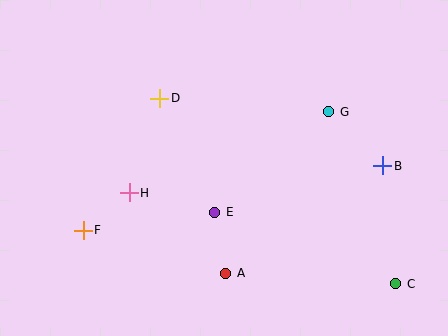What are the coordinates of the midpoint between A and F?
The midpoint between A and F is at (154, 252).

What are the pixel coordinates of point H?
Point H is at (129, 193).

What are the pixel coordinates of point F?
Point F is at (83, 230).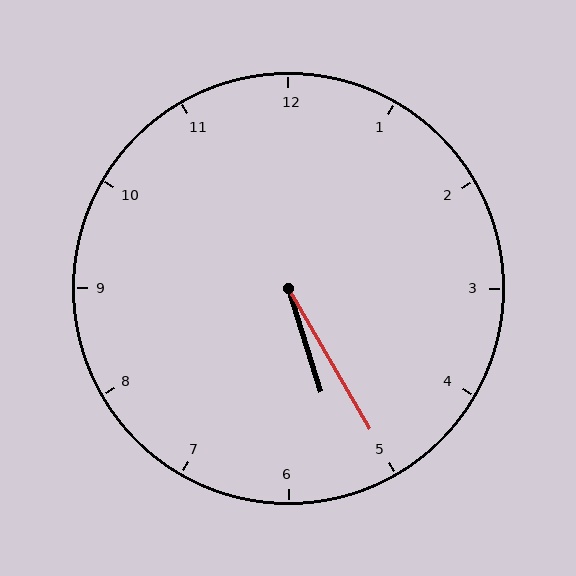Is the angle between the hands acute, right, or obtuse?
It is acute.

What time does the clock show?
5:25.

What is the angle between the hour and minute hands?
Approximately 12 degrees.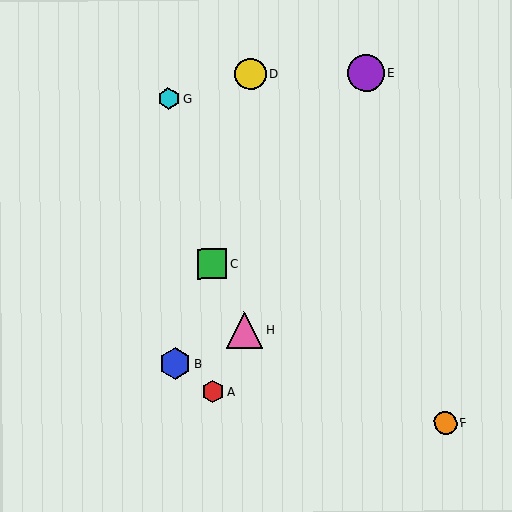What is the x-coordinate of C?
Object C is at x≈212.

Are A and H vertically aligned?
No, A is at x≈213 and H is at x≈244.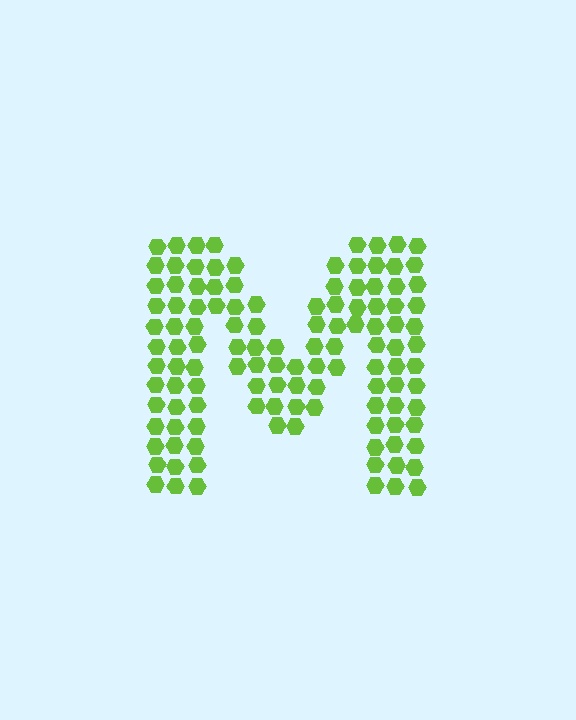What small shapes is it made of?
It is made of small hexagons.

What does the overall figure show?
The overall figure shows the letter M.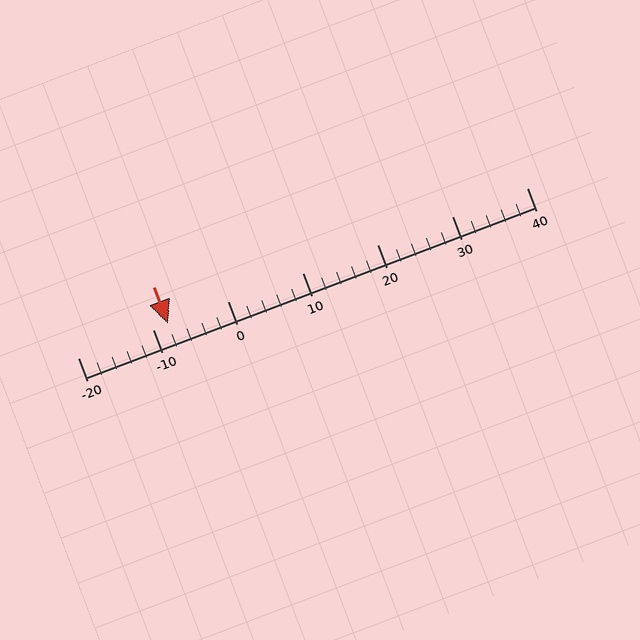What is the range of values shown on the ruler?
The ruler shows values from -20 to 40.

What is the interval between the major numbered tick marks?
The major tick marks are spaced 10 units apart.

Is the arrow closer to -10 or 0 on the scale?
The arrow is closer to -10.